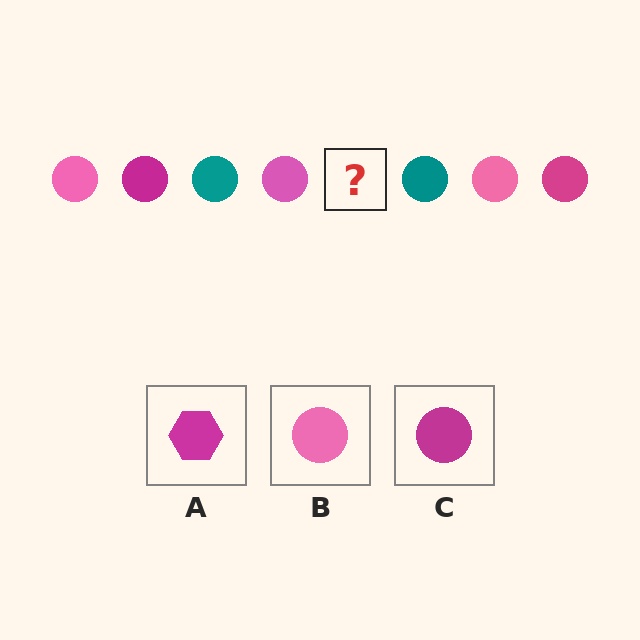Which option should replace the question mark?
Option C.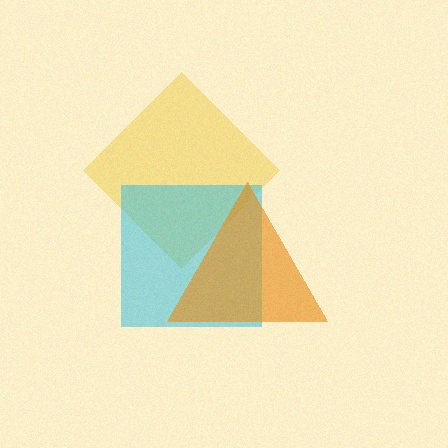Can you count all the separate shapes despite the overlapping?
Yes, there are 3 separate shapes.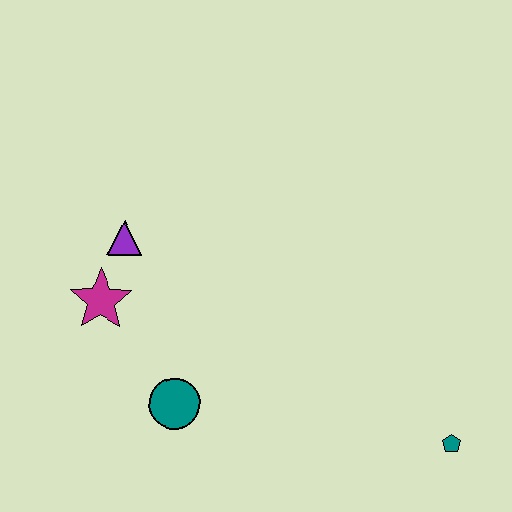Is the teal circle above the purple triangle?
No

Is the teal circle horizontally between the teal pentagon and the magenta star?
Yes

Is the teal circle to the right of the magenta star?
Yes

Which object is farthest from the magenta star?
The teal pentagon is farthest from the magenta star.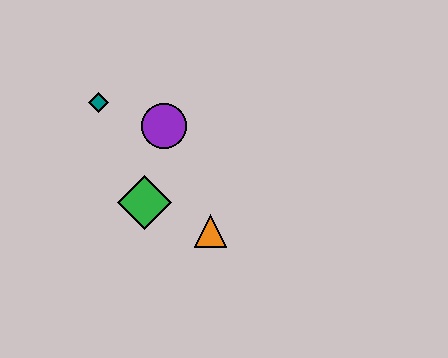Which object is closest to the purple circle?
The teal diamond is closest to the purple circle.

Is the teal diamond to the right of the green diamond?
No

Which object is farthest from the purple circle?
The orange triangle is farthest from the purple circle.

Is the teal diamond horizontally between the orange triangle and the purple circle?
No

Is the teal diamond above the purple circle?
Yes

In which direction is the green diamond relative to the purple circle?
The green diamond is below the purple circle.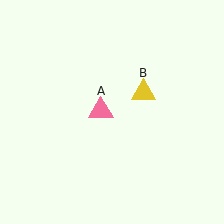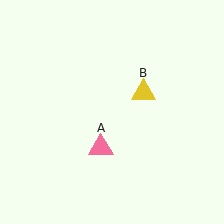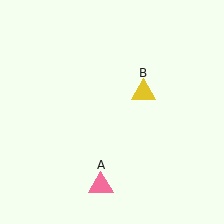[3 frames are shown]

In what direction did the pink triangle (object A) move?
The pink triangle (object A) moved down.